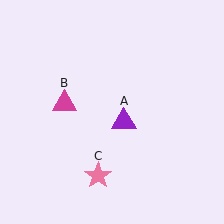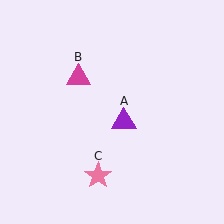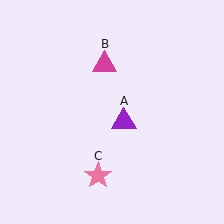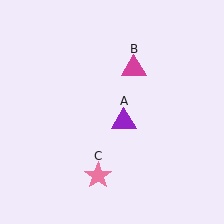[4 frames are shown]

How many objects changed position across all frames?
1 object changed position: magenta triangle (object B).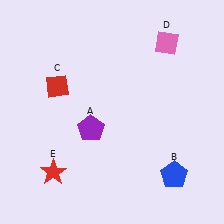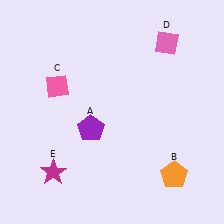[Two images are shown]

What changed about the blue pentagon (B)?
In Image 1, B is blue. In Image 2, it changed to orange.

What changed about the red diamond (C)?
In Image 1, C is red. In Image 2, it changed to pink.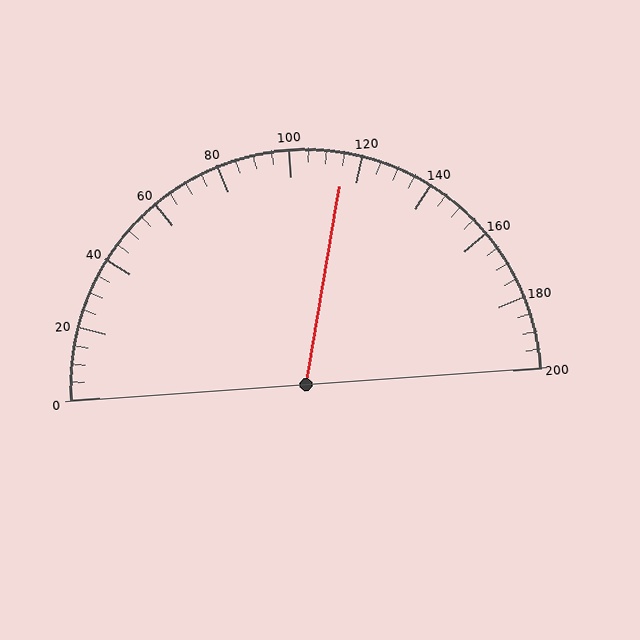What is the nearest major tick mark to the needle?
The nearest major tick mark is 120.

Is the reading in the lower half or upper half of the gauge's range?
The reading is in the upper half of the range (0 to 200).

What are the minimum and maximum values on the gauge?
The gauge ranges from 0 to 200.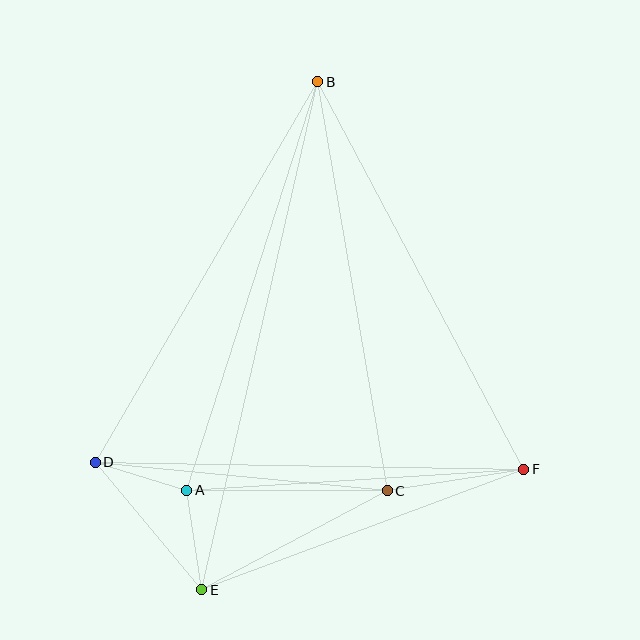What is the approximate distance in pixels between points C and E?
The distance between C and E is approximately 210 pixels.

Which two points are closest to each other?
Points A and D are closest to each other.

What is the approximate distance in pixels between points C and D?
The distance between C and D is approximately 293 pixels.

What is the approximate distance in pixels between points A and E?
The distance between A and E is approximately 100 pixels.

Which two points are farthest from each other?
Points B and E are farthest from each other.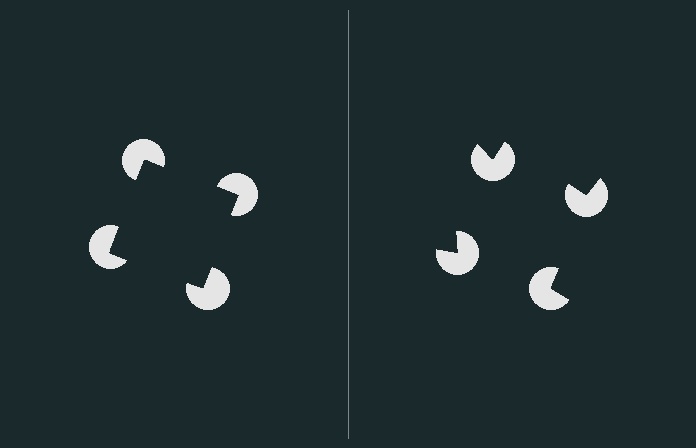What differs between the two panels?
The pac-man discs are positioned identically on both sides; only the wedge orientations differ. On the left they align to a square; on the right they are misaligned.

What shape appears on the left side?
An illusory square.